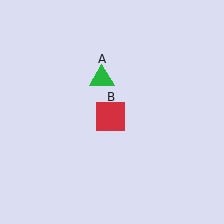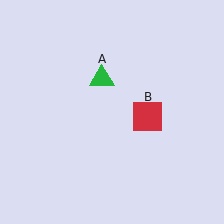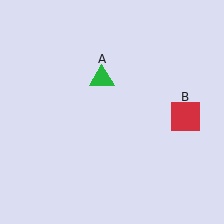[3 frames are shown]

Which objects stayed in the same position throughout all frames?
Green triangle (object A) remained stationary.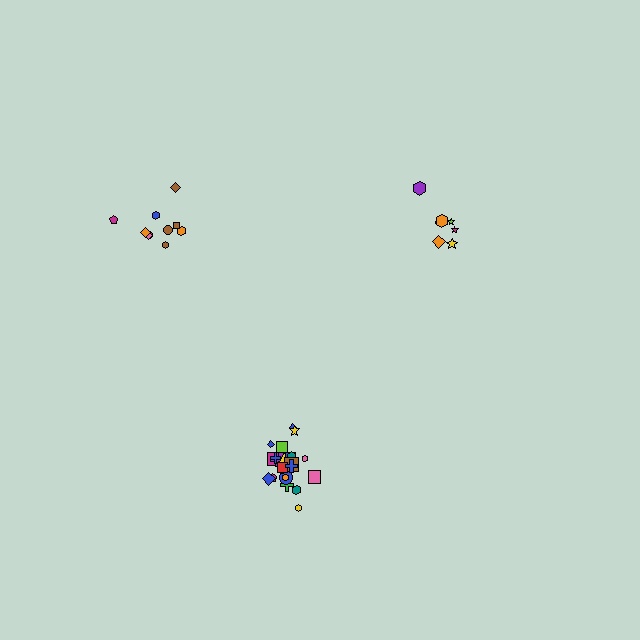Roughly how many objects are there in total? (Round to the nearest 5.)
Roughly 40 objects in total.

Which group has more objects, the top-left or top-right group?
The top-left group.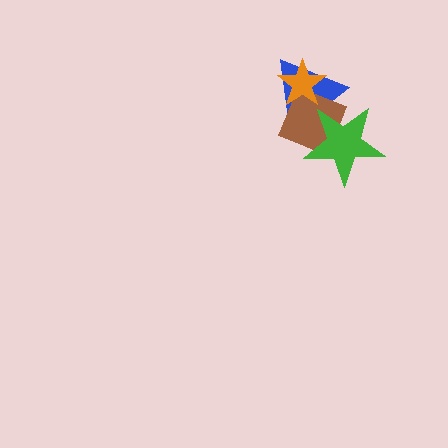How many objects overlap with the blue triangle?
3 objects overlap with the blue triangle.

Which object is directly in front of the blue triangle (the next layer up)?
The brown square is directly in front of the blue triangle.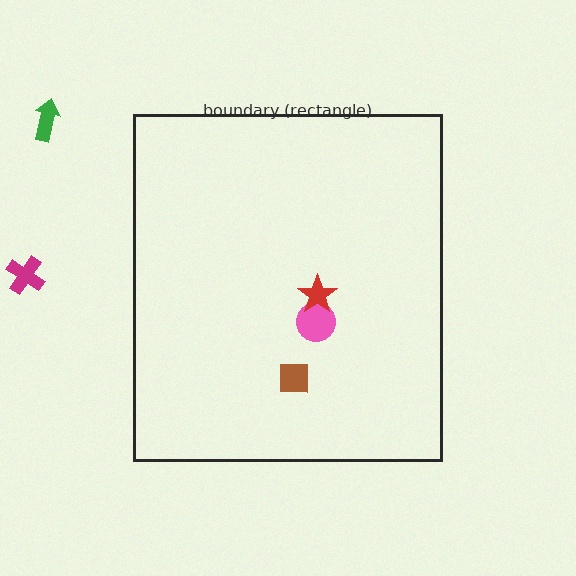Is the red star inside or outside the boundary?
Inside.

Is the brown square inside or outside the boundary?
Inside.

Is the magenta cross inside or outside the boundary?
Outside.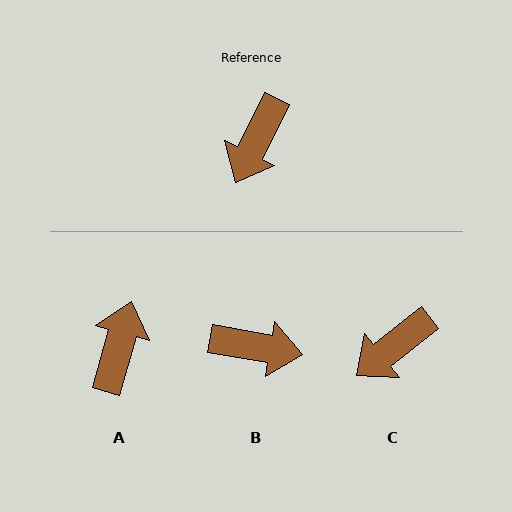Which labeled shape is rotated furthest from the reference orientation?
A, about 169 degrees away.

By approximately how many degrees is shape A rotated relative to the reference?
Approximately 169 degrees clockwise.